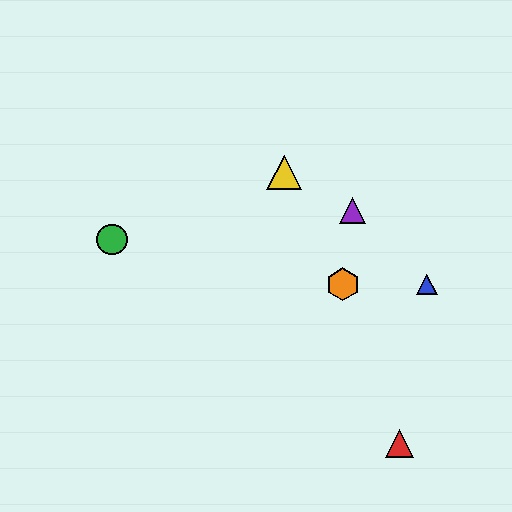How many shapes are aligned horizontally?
2 shapes (the blue triangle, the orange hexagon) are aligned horizontally.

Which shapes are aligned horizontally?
The blue triangle, the orange hexagon are aligned horizontally.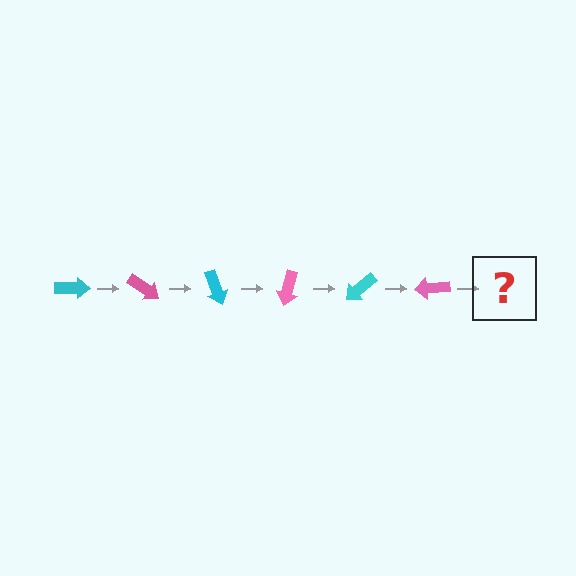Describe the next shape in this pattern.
It should be a cyan arrow, rotated 210 degrees from the start.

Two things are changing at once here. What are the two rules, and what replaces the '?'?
The two rules are that it rotates 35 degrees each step and the color cycles through cyan and pink. The '?' should be a cyan arrow, rotated 210 degrees from the start.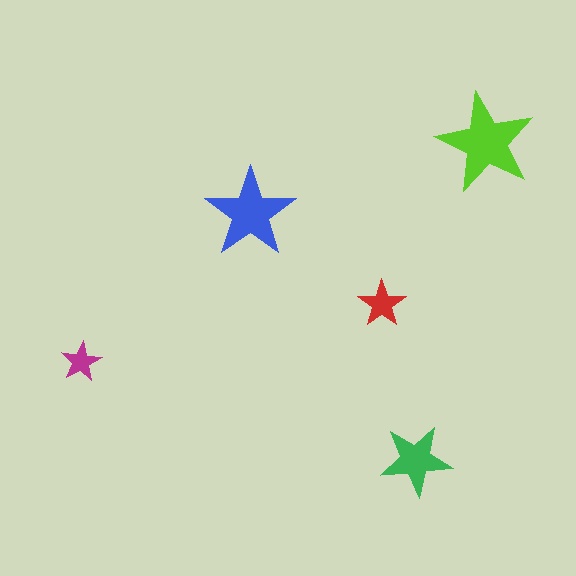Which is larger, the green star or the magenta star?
The green one.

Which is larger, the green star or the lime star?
The lime one.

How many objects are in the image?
There are 5 objects in the image.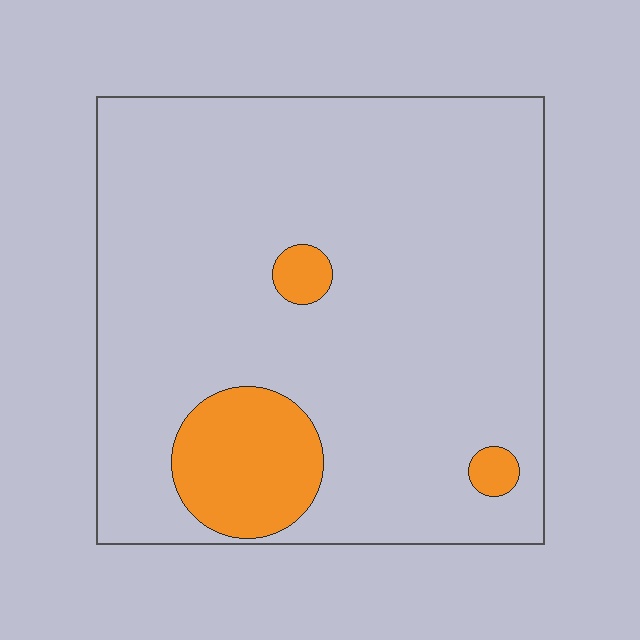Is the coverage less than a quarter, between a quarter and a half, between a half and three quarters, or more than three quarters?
Less than a quarter.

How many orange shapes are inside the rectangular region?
3.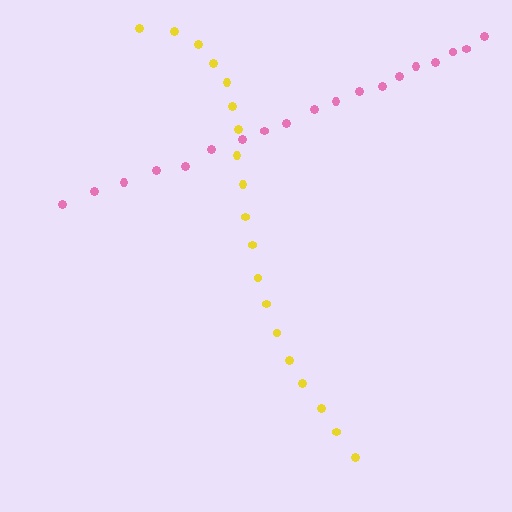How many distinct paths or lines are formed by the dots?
There are 2 distinct paths.